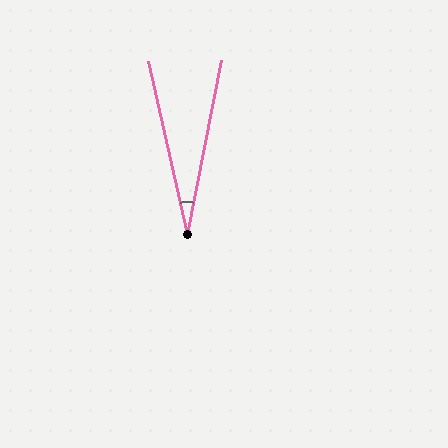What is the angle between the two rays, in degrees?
Approximately 24 degrees.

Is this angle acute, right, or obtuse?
It is acute.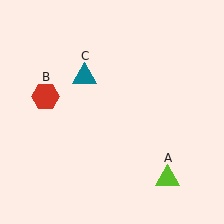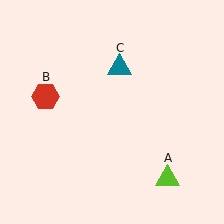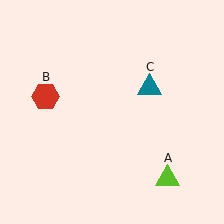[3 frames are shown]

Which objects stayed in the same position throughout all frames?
Lime triangle (object A) and red hexagon (object B) remained stationary.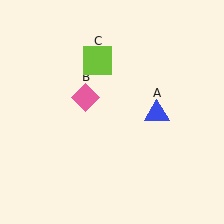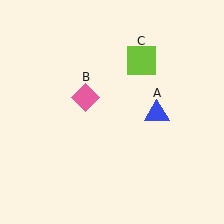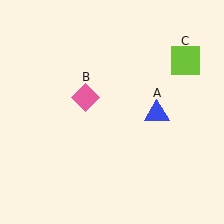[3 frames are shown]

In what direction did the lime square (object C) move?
The lime square (object C) moved right.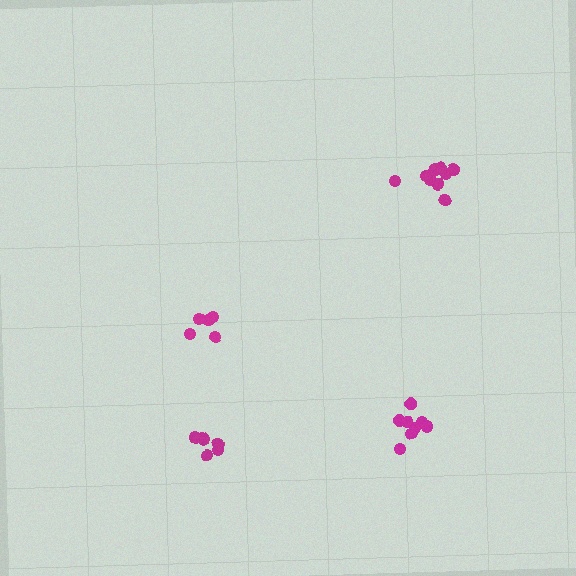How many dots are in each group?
Group 1: 10 dots, Group 2: 5 dots, Group 3: 6 dots, Group 4: 8 dots (29 total).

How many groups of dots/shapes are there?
There are 4 groups.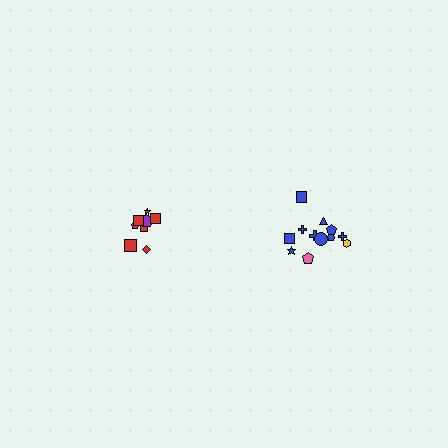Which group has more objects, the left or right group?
The right group.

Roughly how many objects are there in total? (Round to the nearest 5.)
Roughly 20 objects in total.